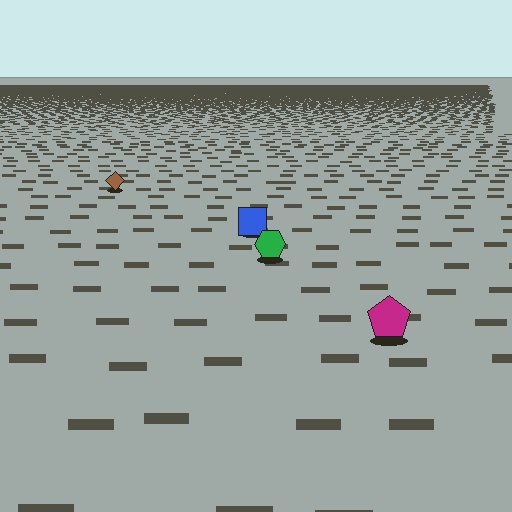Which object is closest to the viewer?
The magenta pentagon is closest. The texture marks near it are larger and more spread out.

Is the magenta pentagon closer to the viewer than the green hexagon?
Yes. The magenta pentagon is closer — you can tell from the texture gradient: the ground texture is coarser near it.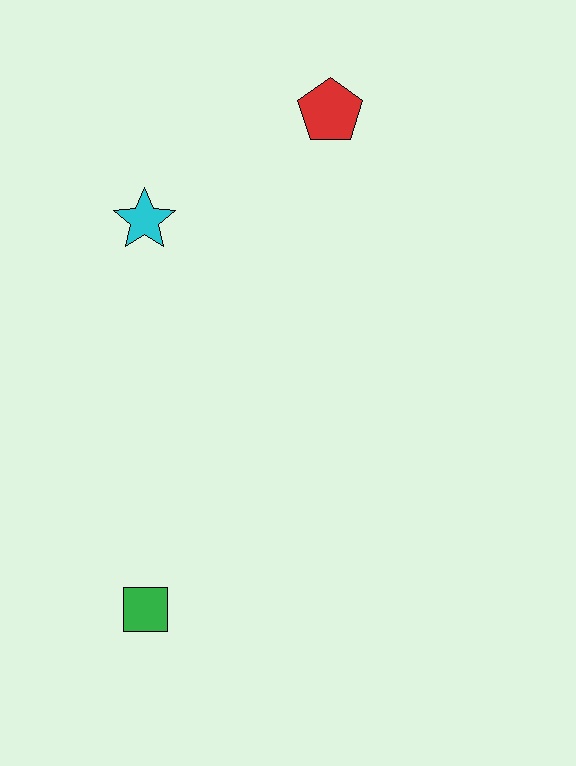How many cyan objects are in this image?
There is 1 cyan object.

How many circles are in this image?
There are no circles.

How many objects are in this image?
There are 3 objects.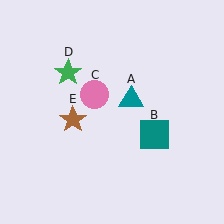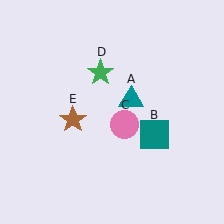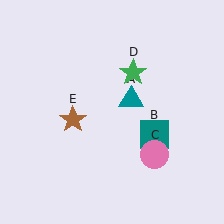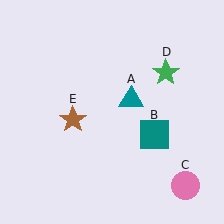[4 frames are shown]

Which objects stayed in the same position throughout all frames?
Teal triangle (object A) and teal square (object B) and brown star (object E) remained stationary.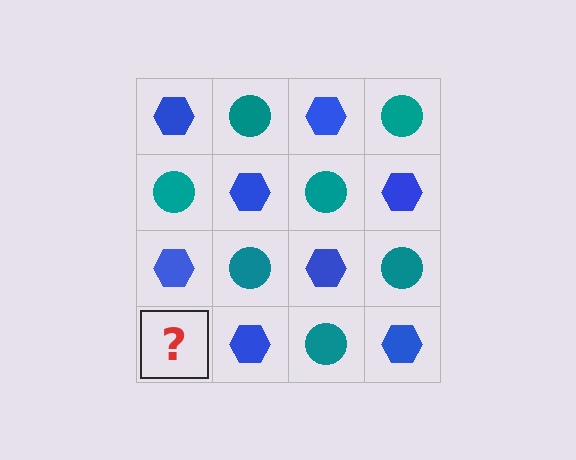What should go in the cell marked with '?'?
The missing cell should contain a teal circle.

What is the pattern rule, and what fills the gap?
The rule is that it alternates blue hexagon and teal circle in a checkerboard pattern. The gap should be filled with a teal circle.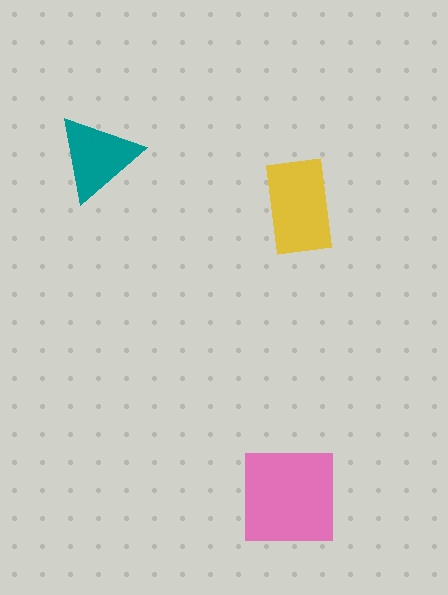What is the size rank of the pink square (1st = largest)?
1st.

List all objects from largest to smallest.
The pink square, the yellow rectangle, the teal triangle.